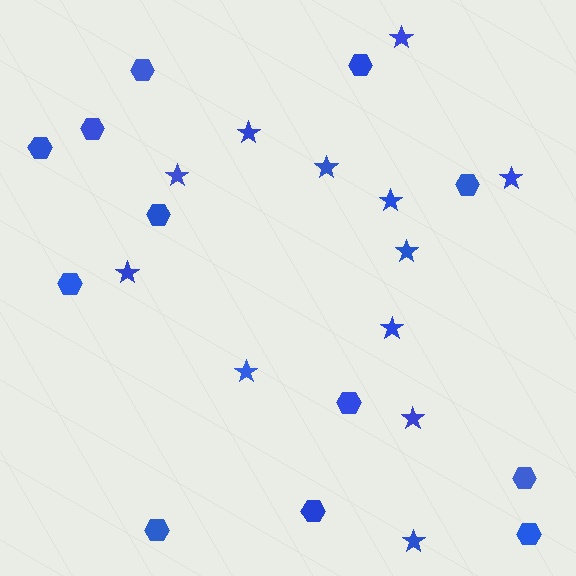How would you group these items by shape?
There are 2 groups: one group of stars (12) and one group of hexagons (12).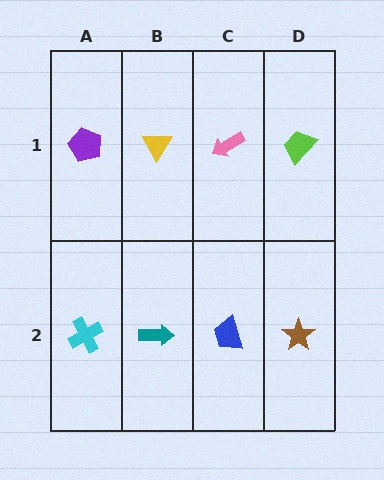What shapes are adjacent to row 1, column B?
A teal arrow (row 2, column B), a purple pentagon (row 1, column A), a pink arrow (row 1, column C).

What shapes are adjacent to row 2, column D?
A lime trapezoid (row 1, column D), a blue trapezoid (row 2, column C).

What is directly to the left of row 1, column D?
A pink arrow.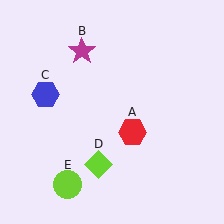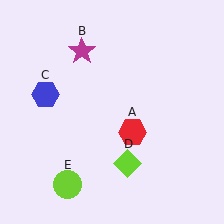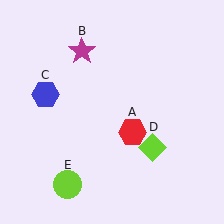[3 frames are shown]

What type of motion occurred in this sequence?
The lime diamond (object D) rotated counterclockwise around the center of the scene.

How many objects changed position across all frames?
1 object changed position: lime diamond (object D).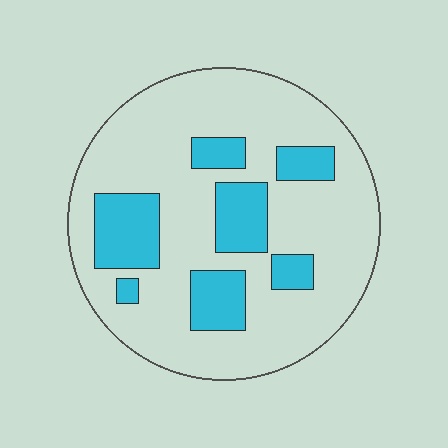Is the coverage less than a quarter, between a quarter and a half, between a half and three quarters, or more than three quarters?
Less than a quarter.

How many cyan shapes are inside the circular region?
7.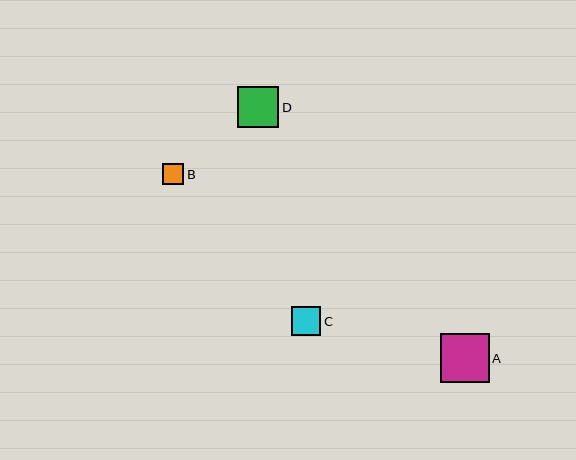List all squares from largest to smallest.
From largest to smallest: A, D, C, B.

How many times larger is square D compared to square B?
Square D is approximately 2.0 times the size of square B.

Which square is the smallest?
Square B is the smallest with a size of approximately 21 pixels.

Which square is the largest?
Square A is the largest with a size of approximately 49 pixels.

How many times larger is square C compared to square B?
Square C is approximately 1.4 times the size of square B.